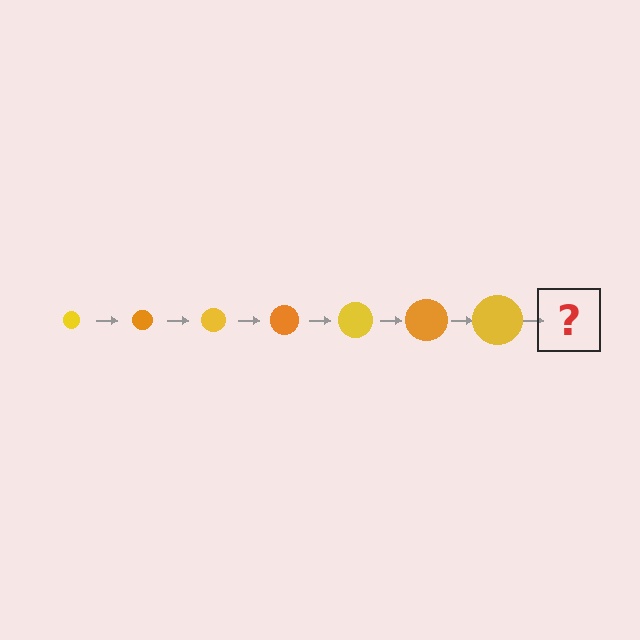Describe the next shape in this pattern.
It should be an orange circle, larger than the previous one.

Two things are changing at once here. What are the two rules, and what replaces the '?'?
The two rules are that the circle grows larger each step and the color cycles through yellow and orange. The '?' should be an orange circle, larger than the previous one.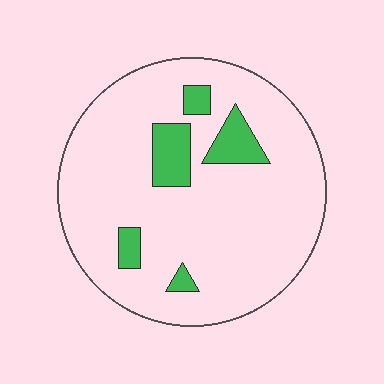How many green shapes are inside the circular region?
5.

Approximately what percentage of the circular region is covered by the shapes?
Approximately 10%.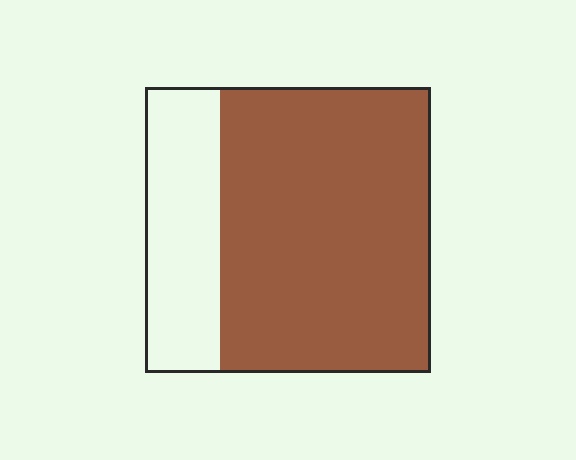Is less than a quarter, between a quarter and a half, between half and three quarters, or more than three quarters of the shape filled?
Between half and three quarters.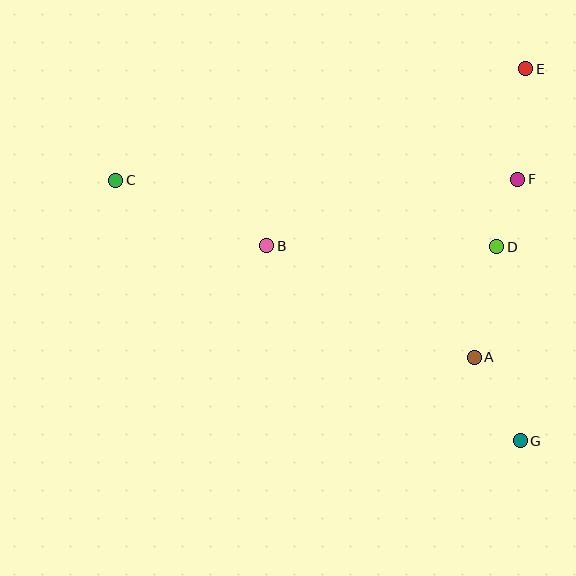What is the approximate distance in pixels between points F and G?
The distance between F and G is approximately 262 pixels.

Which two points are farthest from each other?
Points C and G are farthest from each other.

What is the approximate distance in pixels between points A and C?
The distance between A and C is approximately 400 pixels.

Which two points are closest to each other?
Points D and F are closest to each other.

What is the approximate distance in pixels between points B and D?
The distance between B and D is approximately 230 pixels.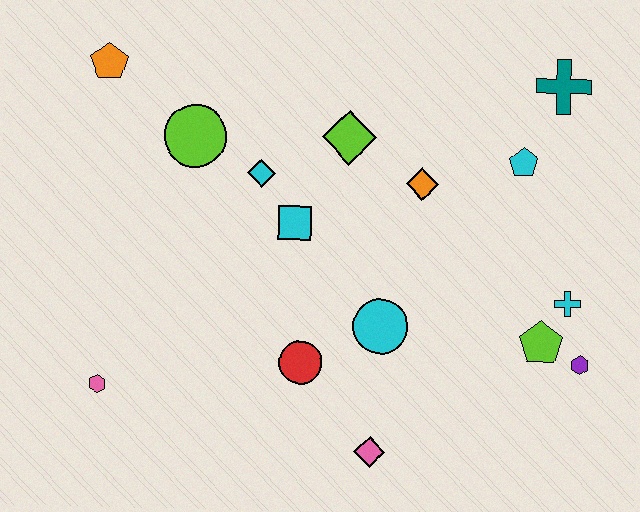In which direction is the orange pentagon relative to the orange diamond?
The orange pentagon is to the left of the orange diamond.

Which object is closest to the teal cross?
The cyan pentagon is closest to the teal cross.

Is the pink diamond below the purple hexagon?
Yes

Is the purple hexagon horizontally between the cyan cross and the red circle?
No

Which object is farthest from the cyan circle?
The orange pentagon is farthest from the cyan circle.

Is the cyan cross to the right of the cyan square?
Yes